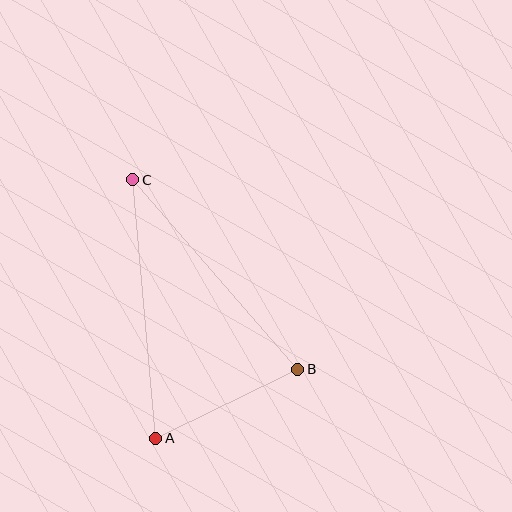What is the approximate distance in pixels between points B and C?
The distance between B and C is approximately 251 pixels.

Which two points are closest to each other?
Points A and B are closest to each other.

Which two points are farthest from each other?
Points A and C are farthest from each other.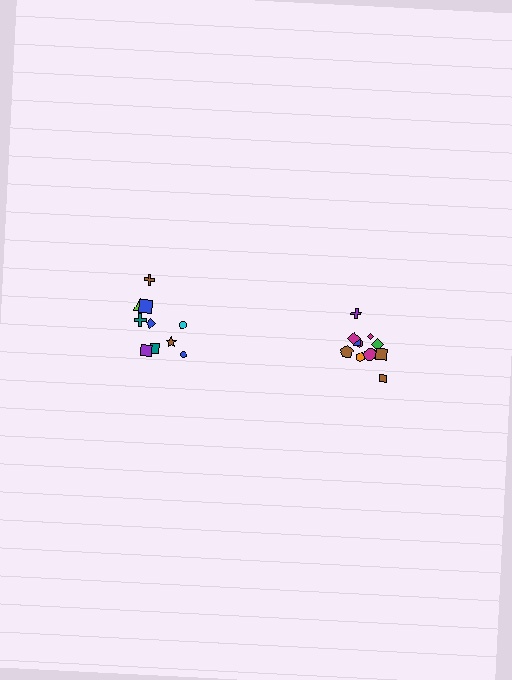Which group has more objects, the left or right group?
The right group.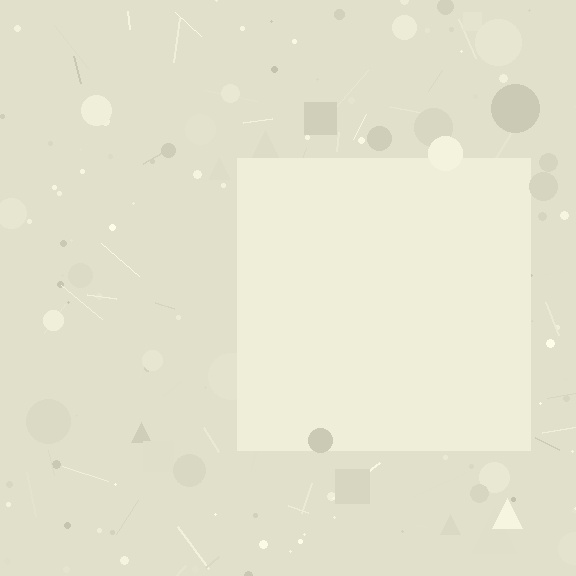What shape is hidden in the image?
A square is hidden in the image.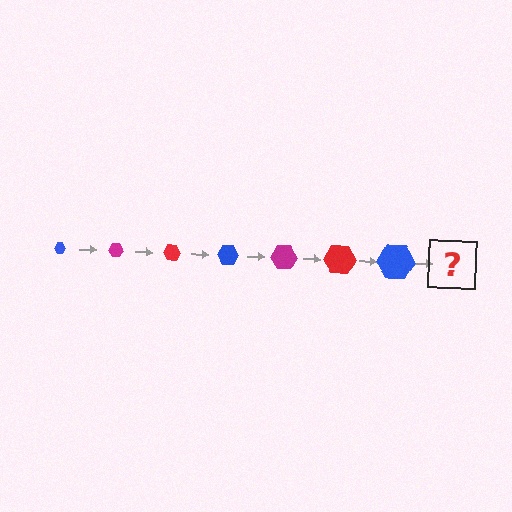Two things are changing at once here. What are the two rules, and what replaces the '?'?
The two rules are that the hexagon grows larger each step and the color cycles through blue, magenta, and red. The '?' should be a magenta hexagon, larger than the previous one.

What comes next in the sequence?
The next element should be a magenta hexagon, larger than the previous one.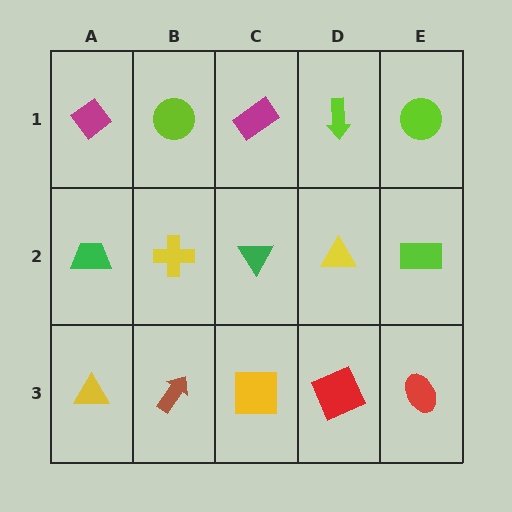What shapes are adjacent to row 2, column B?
A lime circle (row 1, column B), a brown arrow (row 3, column B), a green trapezoid (row 2, column A), a green triangle (row 2, column C).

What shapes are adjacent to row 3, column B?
A yellow cross (row 2, column B), a yellow triangle (row 3, column A), a yellow square (row 3, column C).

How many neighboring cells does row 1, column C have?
3.